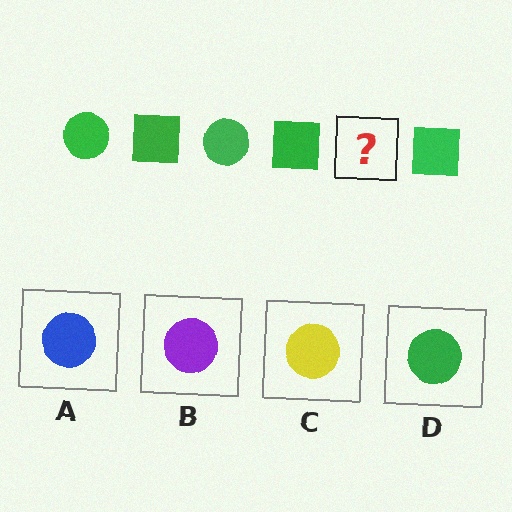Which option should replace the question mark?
Option D.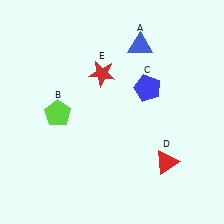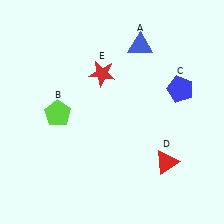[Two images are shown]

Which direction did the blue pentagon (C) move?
The blue pentagon (C) moved right.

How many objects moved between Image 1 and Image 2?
1 object moved between the two images.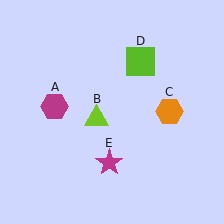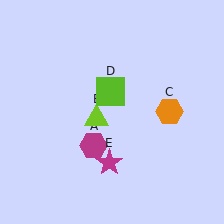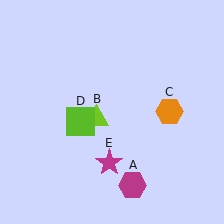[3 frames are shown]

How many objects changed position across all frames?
2 objects changed position: magenta hexagon (object A), lime square (object D).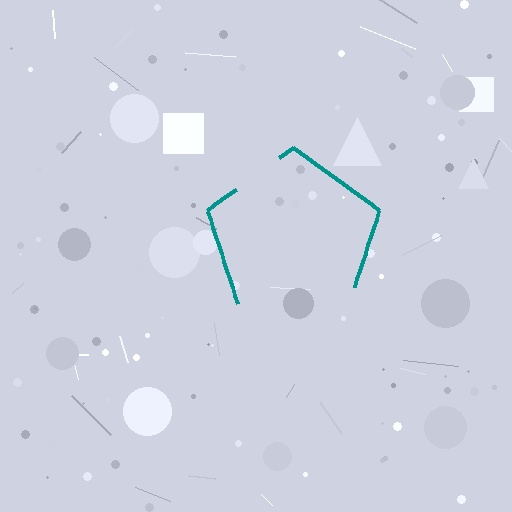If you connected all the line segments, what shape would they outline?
They would outline a pentagon.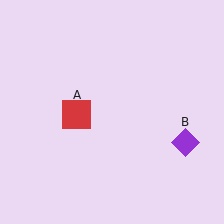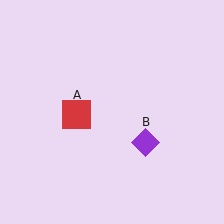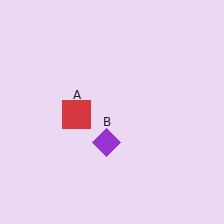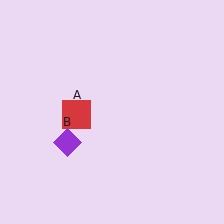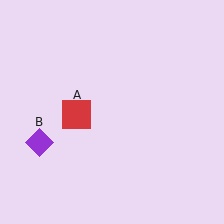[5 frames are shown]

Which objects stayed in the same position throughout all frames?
Red square (object A) remained stationary.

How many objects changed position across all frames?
1 object changed position: purple diamond (object B).